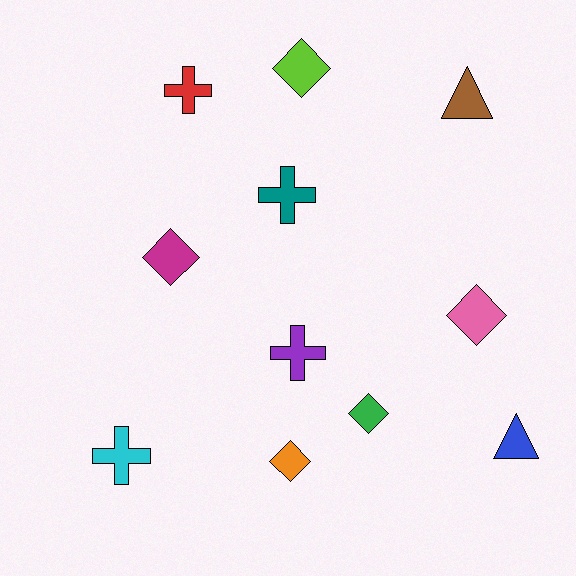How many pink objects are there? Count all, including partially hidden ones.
There is 1 pink object.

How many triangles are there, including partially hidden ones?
There are 2 triangles.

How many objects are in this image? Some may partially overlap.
There are 11 objects.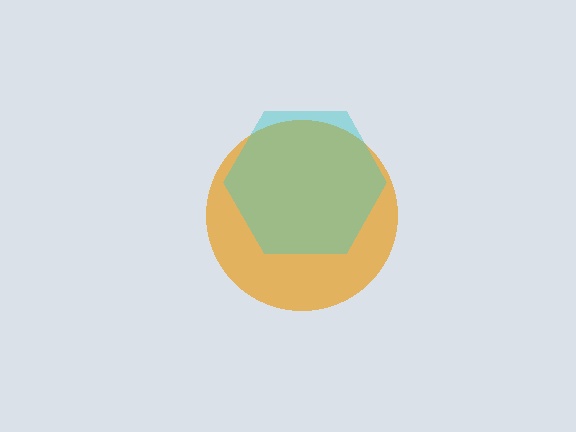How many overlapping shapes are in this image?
There are 2 overlapping shapes in the image.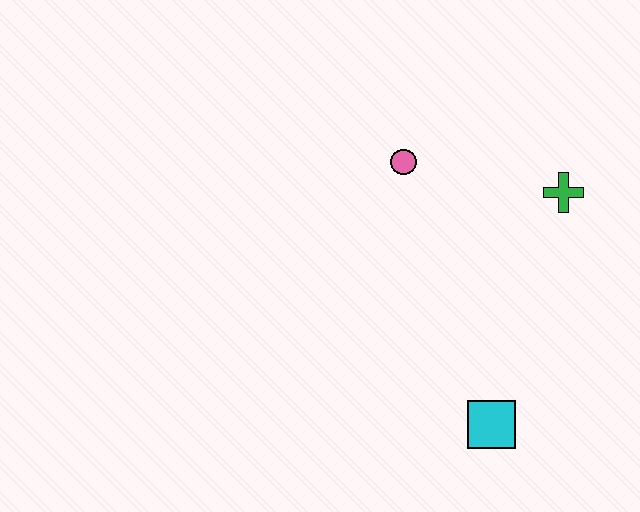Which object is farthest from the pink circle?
The cyan square is farthest from the pink circle.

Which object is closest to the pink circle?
The green cross is closest to the pink circle.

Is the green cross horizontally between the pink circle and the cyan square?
No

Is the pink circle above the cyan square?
Yes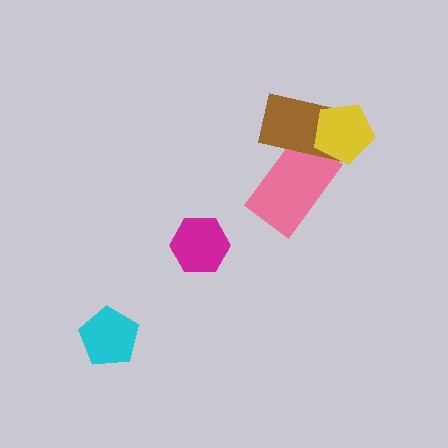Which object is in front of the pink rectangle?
The brown rectangle is in front of the pink rectangle.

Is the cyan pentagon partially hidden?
No, no other shape covers it.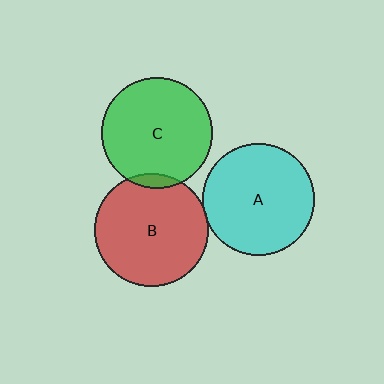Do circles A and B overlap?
Yes.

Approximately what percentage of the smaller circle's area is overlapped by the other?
Approximately 5%.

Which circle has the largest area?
Circle B (red).